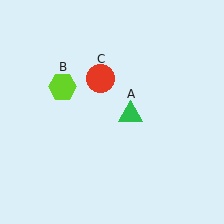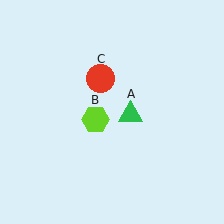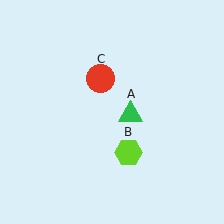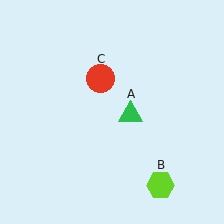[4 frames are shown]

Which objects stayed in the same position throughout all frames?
Green triangle (object A) and red circle (object C) remained stationary.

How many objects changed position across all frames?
1 object changed position: lime hexagon (object B).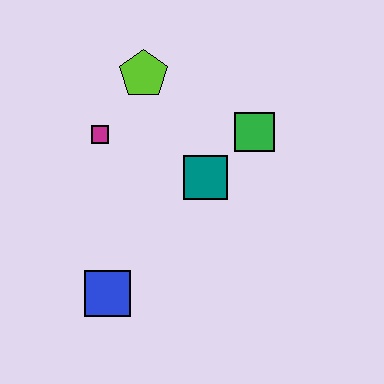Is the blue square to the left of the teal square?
Yes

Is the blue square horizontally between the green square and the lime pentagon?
No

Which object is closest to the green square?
The teal square is closest to the green square.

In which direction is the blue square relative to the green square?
The blue square is below the green square.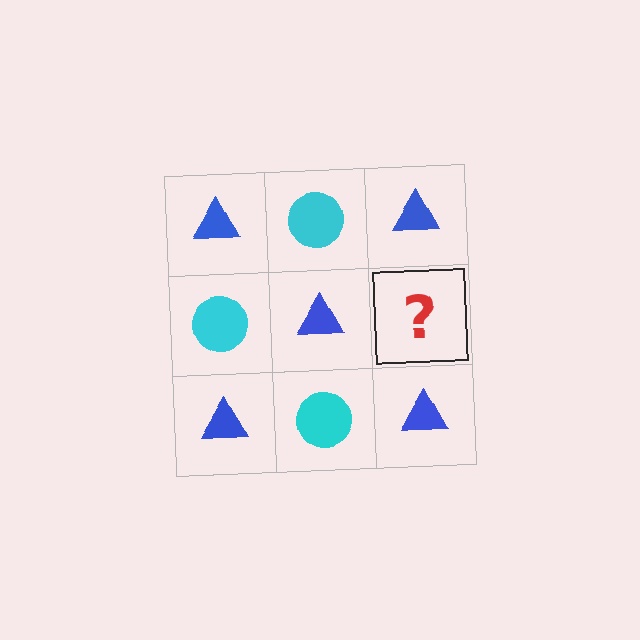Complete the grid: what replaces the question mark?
The question mark should be replaced with a cyan circle.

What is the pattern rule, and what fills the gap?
The rule is that it alternates blue triangle and cyan circle in a checkerboard pattern. The gap should be filled with a cyan circle.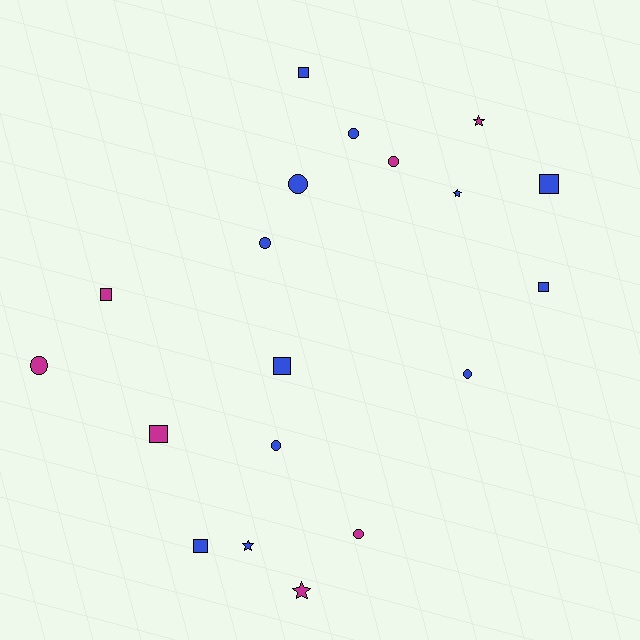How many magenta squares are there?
There are 2 magenta squares.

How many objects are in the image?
There are 19 objects.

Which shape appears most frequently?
Circle, with 8 objects.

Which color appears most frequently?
Blue, with 12 objects.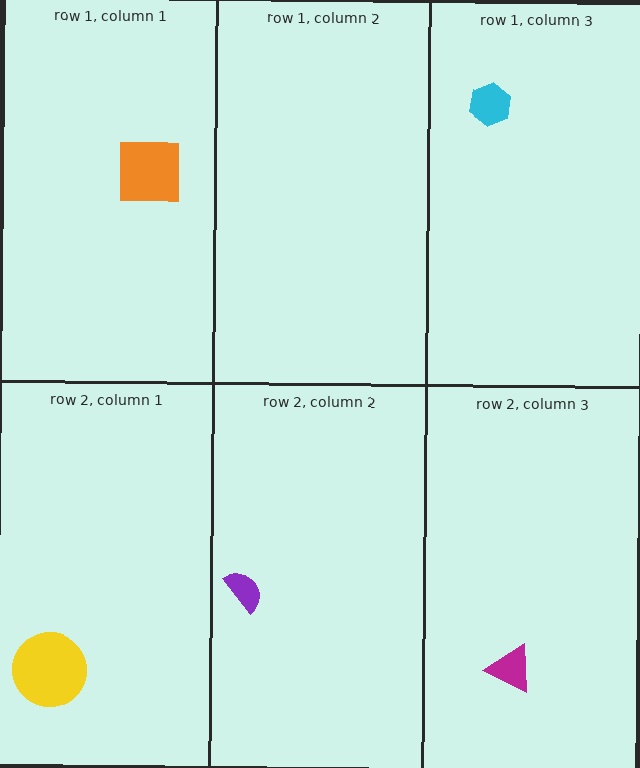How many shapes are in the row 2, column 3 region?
1.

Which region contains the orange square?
The row 1, column 1 region.